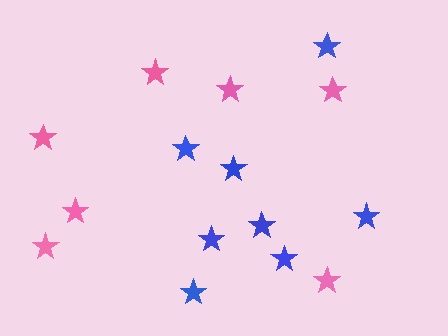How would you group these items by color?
There are 2 groups: one group of blue stars (8) and one group of pink stars (7).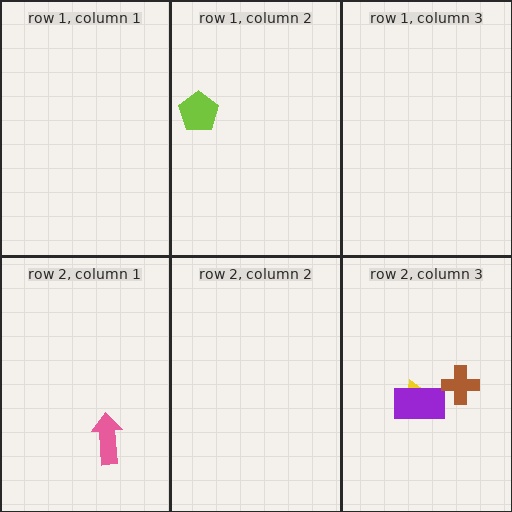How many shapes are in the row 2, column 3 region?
3.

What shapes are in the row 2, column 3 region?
The yellow triangle, the purple rectangle, the brown cross.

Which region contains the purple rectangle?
The row 2, column 3 region.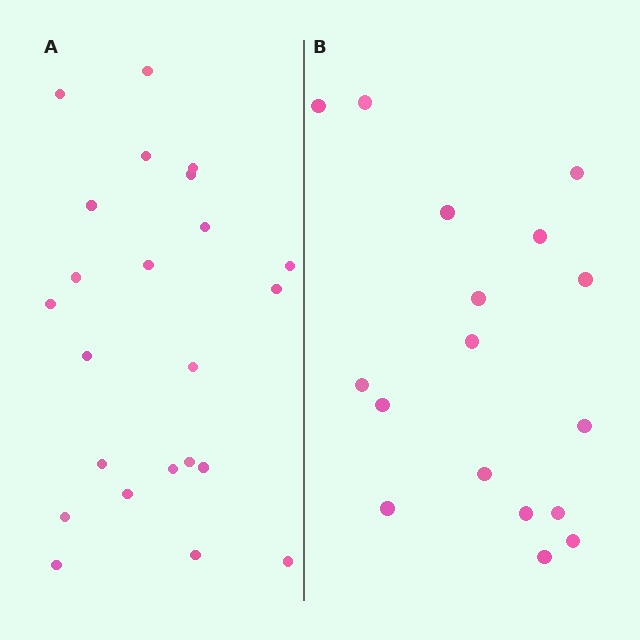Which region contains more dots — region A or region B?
Region A (the left region) has more dots.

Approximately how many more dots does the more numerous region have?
Region A has about 6 more dots than region B.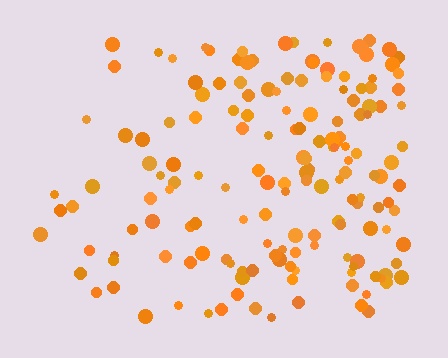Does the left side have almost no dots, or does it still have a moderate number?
Still a moderate number, just noticeably fewer than the right.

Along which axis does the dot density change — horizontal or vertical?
Horizontal.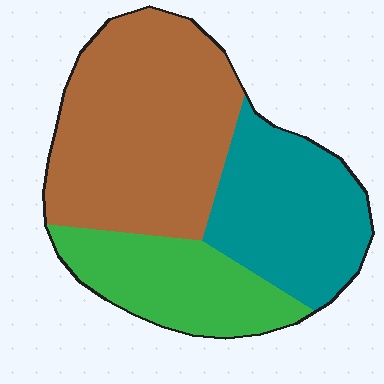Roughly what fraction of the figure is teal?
Teal takes up about one third (1/3) of the figure.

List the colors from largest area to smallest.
From largest to smallest: brown, teal, green.